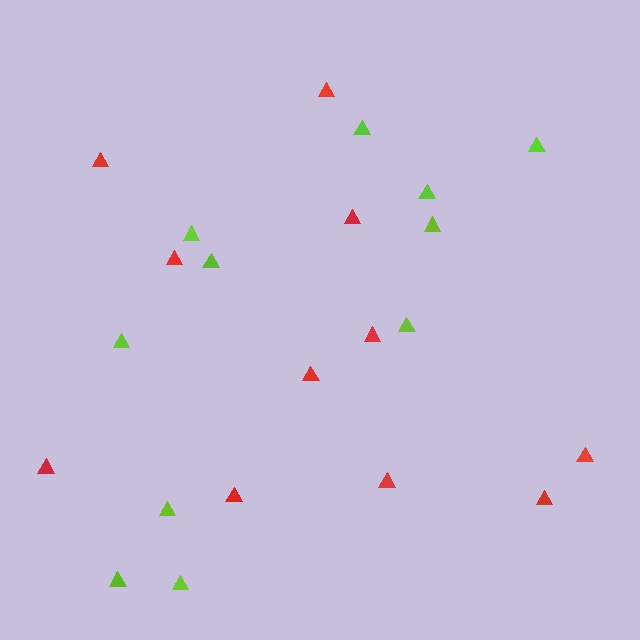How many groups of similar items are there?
There are 2 groups: one group of lime triangles (11) and one group of red triangles (11).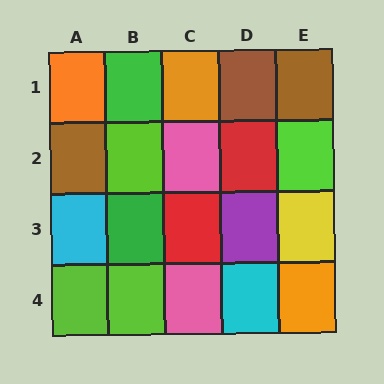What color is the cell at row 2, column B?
Lime.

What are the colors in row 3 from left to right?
Cyan, green, red, purple, yellow.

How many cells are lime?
4 cells are lime.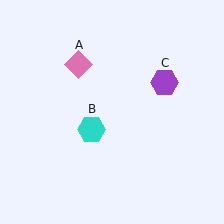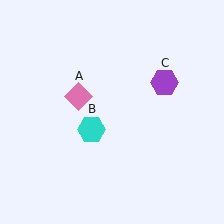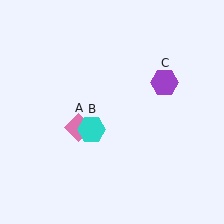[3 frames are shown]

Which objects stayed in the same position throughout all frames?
Cyan hexagon (object B) and purple hexagon (object C) remained stationary.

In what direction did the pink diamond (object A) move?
The pink diamond (object A) moved down.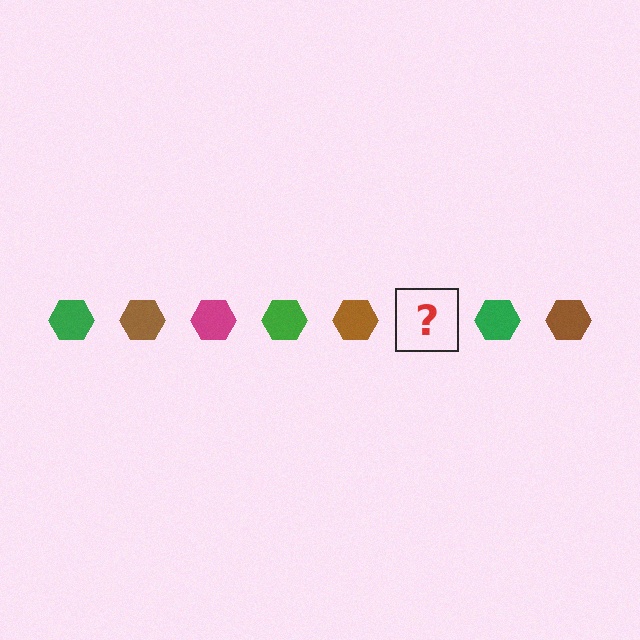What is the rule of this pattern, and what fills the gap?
The rule is that the pattern cycles through green, brown, magenta hexagons. The gap should be filled with a magenta hexagon.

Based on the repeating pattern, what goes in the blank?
The blank should be a magenta hexagon.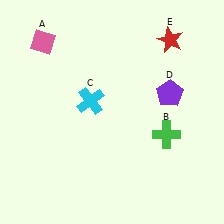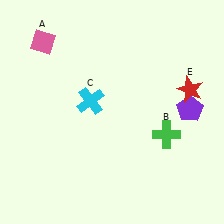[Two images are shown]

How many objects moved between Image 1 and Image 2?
2 objects moved between the two images.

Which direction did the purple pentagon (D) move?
The purple pentagon (D) moved right.